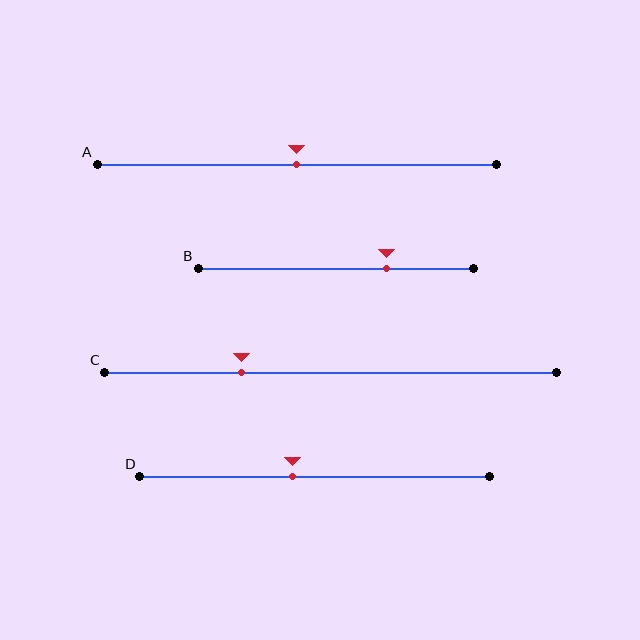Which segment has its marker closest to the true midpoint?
Segment A has its marker closest to the true midpoint.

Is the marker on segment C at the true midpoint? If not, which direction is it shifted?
No, the marker on segment C is shifted to the left by about 20% of the segment length.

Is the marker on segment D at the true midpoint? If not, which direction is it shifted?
No, the marker on segment D is shifted to the left by about 6% of the segment length.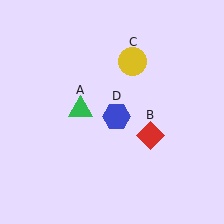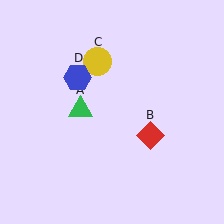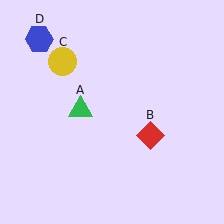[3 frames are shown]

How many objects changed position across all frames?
2 objects changed position: yellow circle (object C), blue hexagon (object D).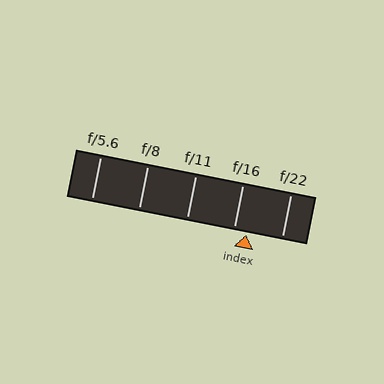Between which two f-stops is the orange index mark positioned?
The index mark is between f/16 and f/22.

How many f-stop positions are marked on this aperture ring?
There are 5 f-stop positions marked.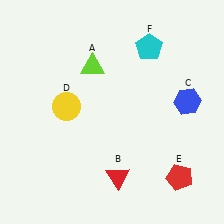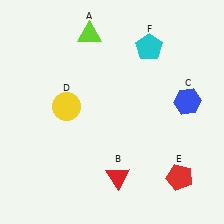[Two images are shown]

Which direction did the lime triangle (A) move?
The lime triangle (A) moved up.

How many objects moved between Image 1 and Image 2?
1 object moved between the two images.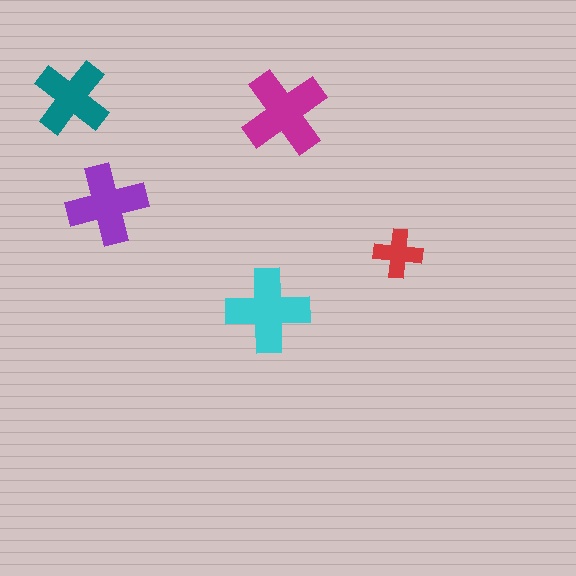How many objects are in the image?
There are 5 objects in the image.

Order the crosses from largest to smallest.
the magenta one, the cyan one, the purple one, the teal one, the red one.